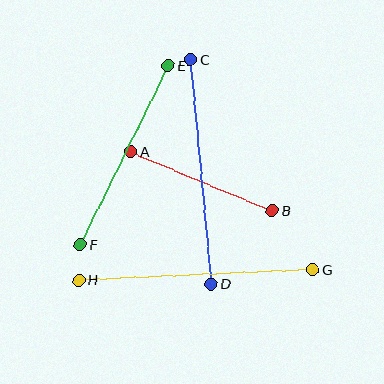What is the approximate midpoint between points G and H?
The midpoint is at approximately (196, 275) pixels.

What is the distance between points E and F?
The distance is approximately 200 pixels.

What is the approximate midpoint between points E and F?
The midpoint is at approximately (124, 155) pixels.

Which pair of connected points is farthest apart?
Points G and H are farthest apart.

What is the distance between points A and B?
The distance is approximately 153 pixels.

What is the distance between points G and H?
The distance is approximately 234 pixels.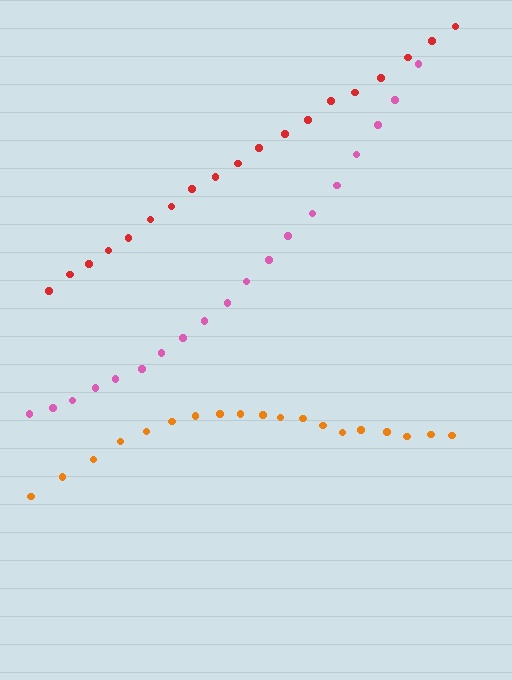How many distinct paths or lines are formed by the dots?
There are 3 distinct paths.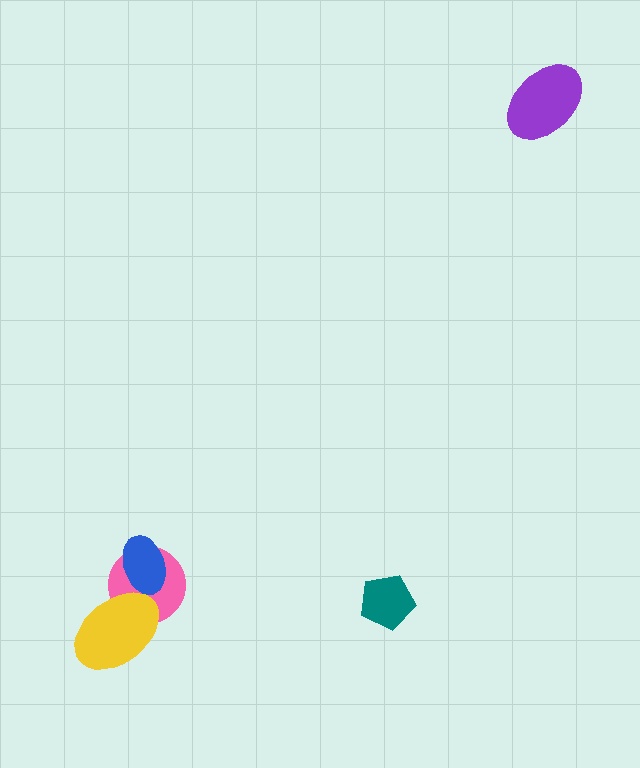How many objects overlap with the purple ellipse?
0 objects overlap with the purple ellipse.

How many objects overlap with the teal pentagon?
0 objects overlap with the teal pentagon.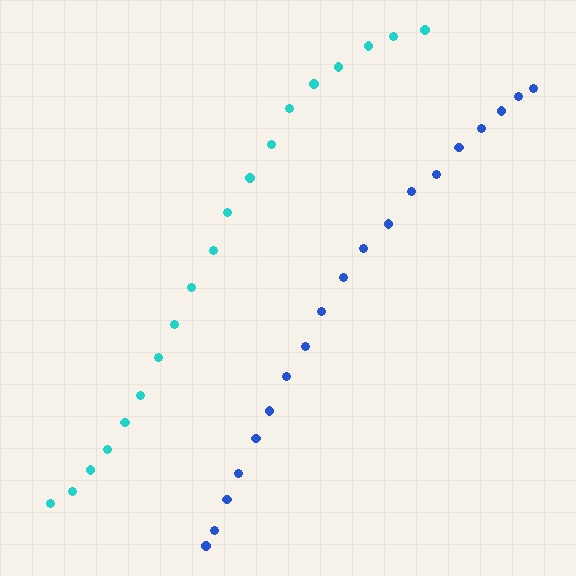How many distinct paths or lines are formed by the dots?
There are 2 distinct paths.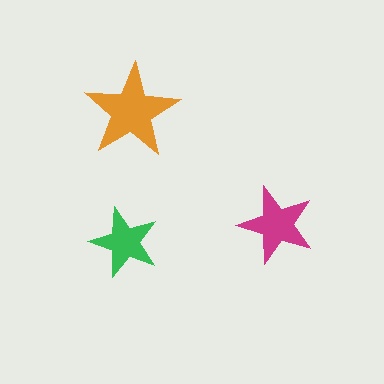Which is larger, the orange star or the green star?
The orange one.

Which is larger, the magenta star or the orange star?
The orange one.